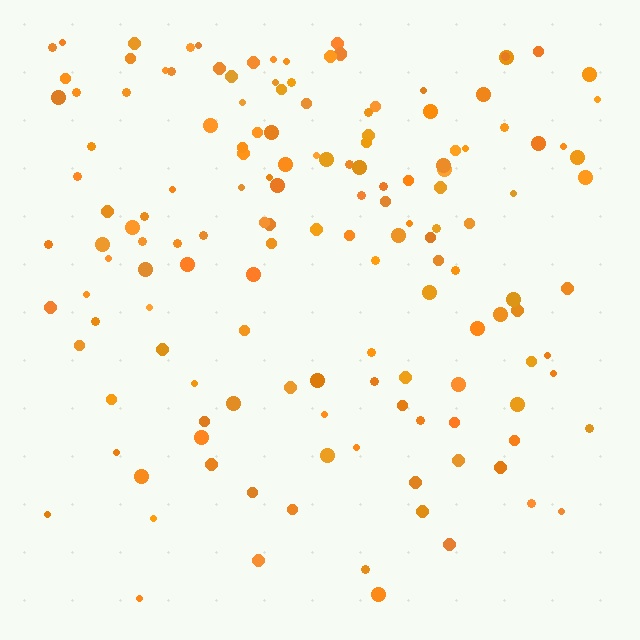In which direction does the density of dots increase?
From bottom to top, with the top side densest.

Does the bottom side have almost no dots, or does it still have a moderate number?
Still a moderate number, just noticeably fewer than the top.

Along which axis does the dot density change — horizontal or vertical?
Vertical.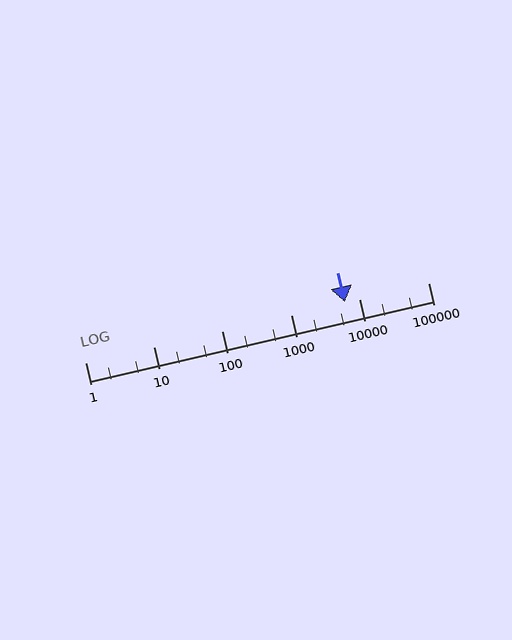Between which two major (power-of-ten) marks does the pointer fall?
The pointer is between 1000 and 10000.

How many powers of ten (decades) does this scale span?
The scale spans 5 decades, from 1 to 100000.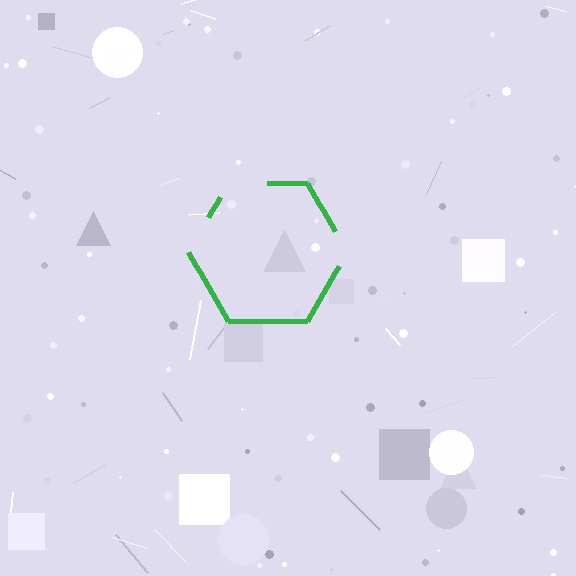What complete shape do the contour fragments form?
The contour fragments form a hexagon.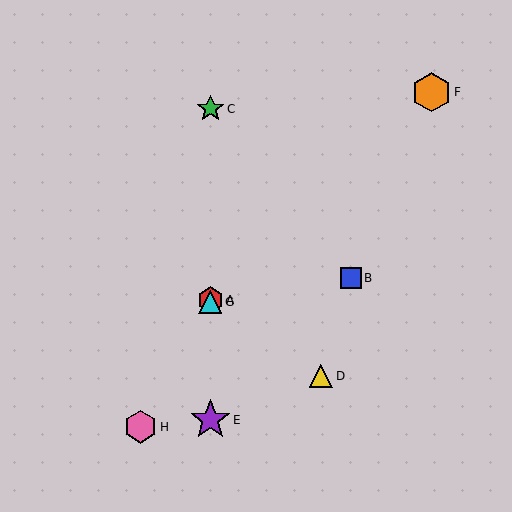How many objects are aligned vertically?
4 objects (A, C, E, G) are aligned vertically.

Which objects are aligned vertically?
Objects A, C, E, G are aligned vertically.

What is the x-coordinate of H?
Object H is at x≈140.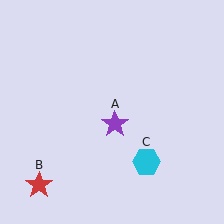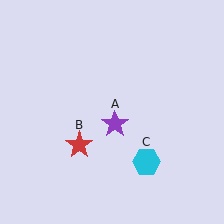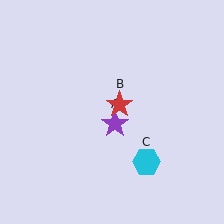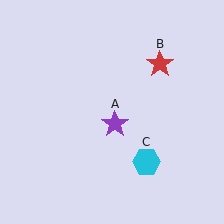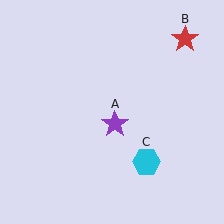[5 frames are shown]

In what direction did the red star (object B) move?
The red star (object B) moved up and to the right.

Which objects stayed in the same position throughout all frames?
Purple star (object A) and cyan hexagon (object C) remained stationary.